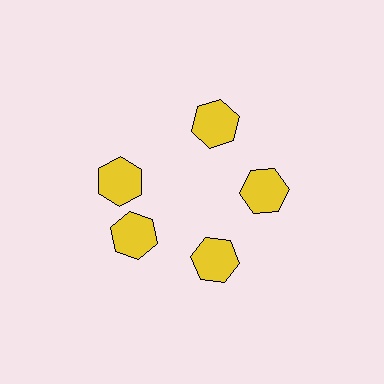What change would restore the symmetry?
The symmetry would be restored by rotating it back into even spacing with its neighbors so that all 5 hexagons sit at equal angles and equal distance from the center.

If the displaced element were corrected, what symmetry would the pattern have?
It would have 5-fold rotational symmetry — the pattern would map onto itself every 72 degrees.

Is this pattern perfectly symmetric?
No. The 5 yellow hexagons are arranged in a ring, but one element near the 10 o'clock position is rotated out of alignment along the ring, breaking the 5-fold rotational symmetry.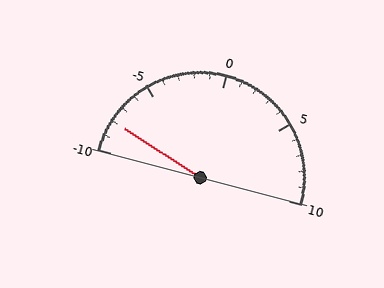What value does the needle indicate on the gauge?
The needle indicates approximately -8.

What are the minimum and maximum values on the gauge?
The gauge ranges from -10 to 10.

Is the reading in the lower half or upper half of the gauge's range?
The reading is in the lower half of the range (-10 to 10).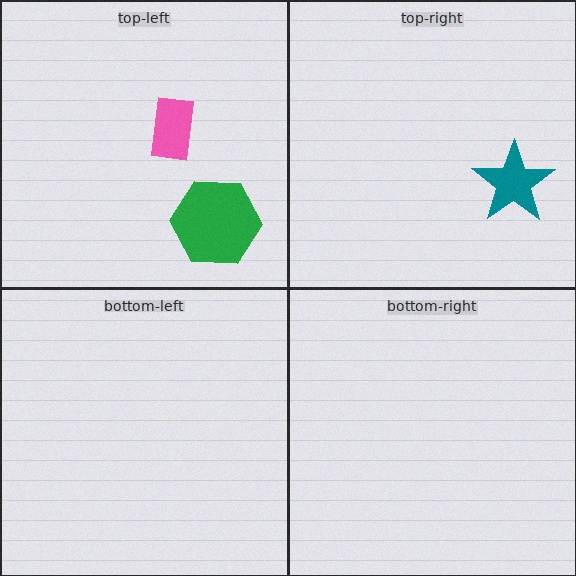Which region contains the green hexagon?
The top-left region.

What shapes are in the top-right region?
The teal star.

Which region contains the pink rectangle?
The top-left region.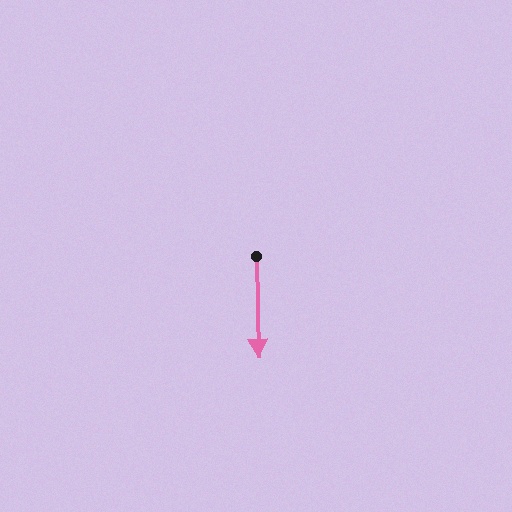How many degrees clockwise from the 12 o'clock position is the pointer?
Approximately 179 degrees.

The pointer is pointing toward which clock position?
Roughly 6 o'clock.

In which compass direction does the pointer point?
South.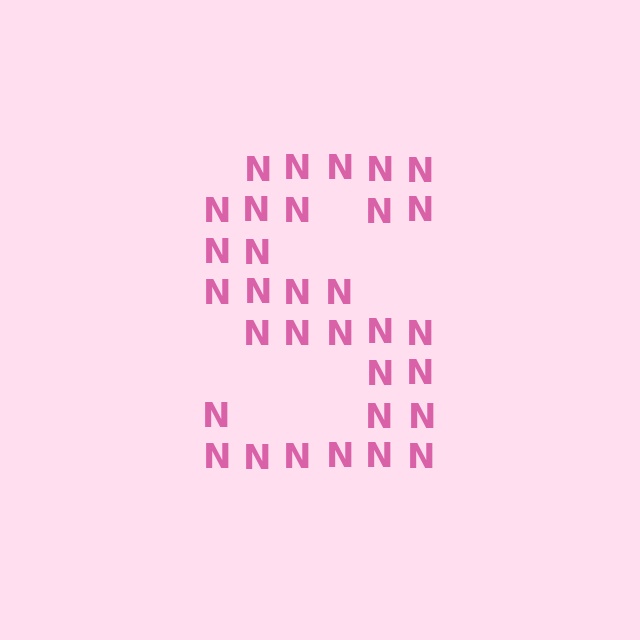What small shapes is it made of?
It is made of small letter N's.